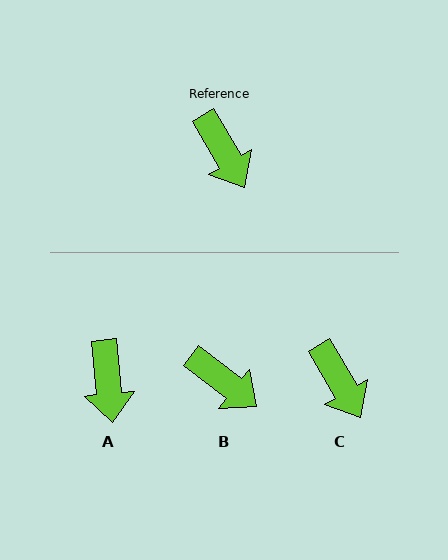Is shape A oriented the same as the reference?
No, it is off by about 24 degrees.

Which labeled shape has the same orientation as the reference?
C.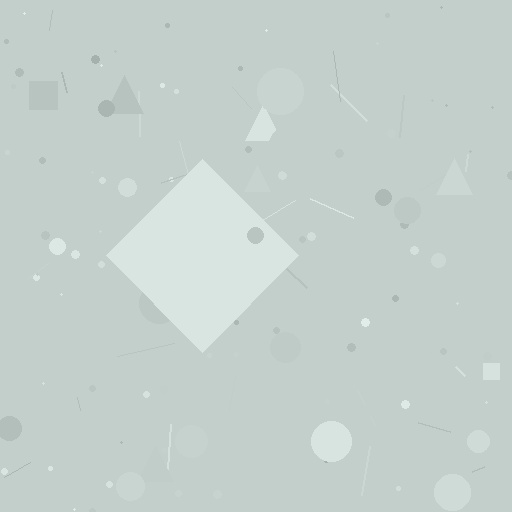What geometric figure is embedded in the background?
A diamond is embedded in the background.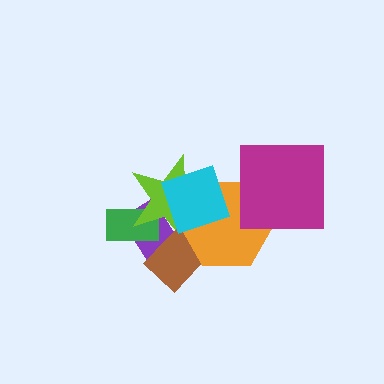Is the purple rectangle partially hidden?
Yes, it is partially covered by another shape.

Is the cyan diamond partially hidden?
No, no other shape covers it.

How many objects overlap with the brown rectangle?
4 objects overlap with the brown rectangle.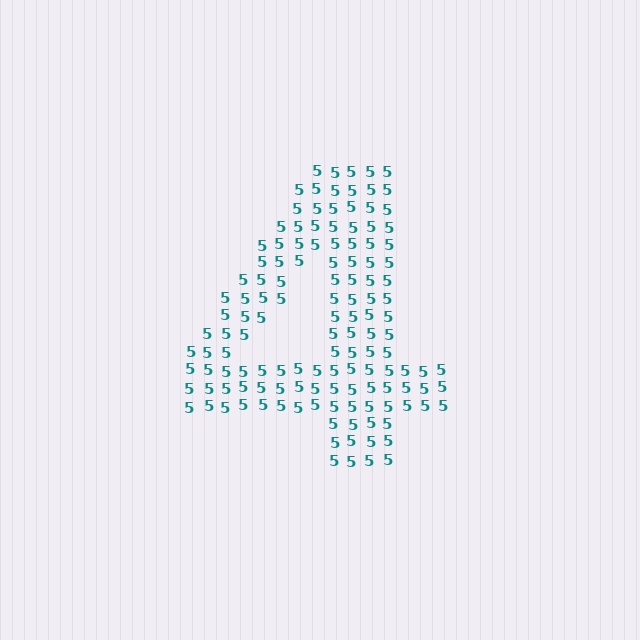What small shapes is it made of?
It is made of small digit 5's.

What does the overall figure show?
The overall figure shows the digit 4.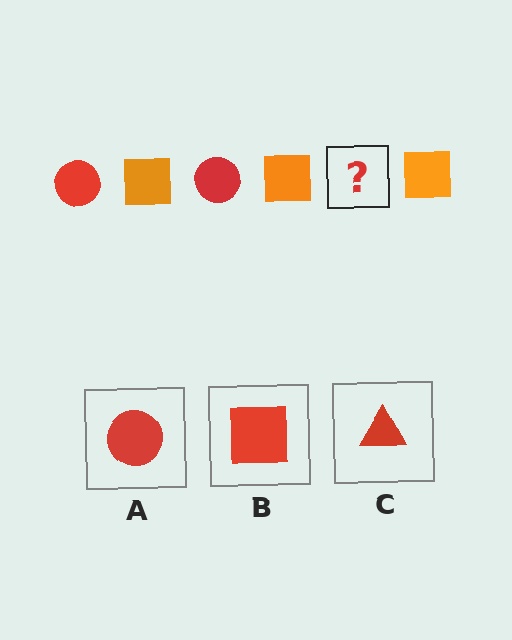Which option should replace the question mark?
Option A.